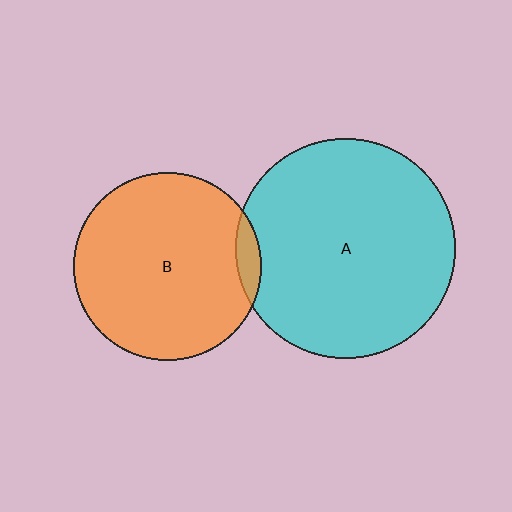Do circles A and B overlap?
Yes.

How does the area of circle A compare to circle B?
Approximately 1.4 times.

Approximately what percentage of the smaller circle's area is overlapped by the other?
Approximately 5%.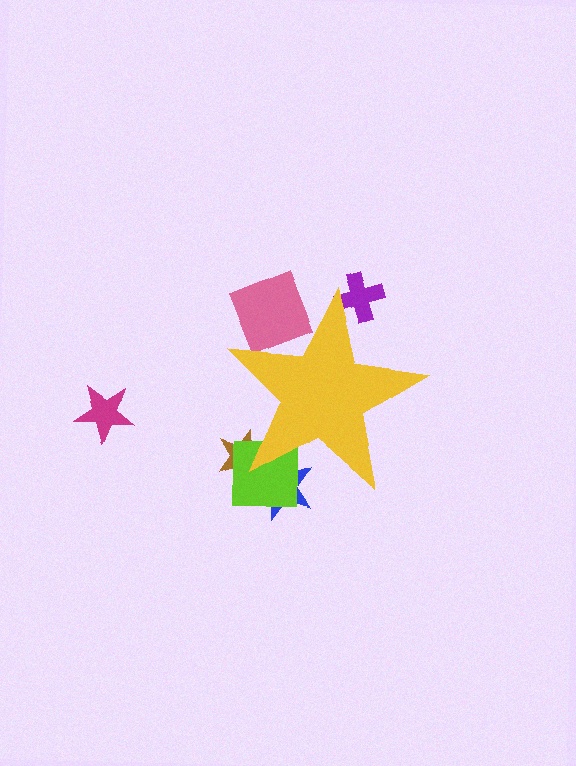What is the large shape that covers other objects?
A yellow star.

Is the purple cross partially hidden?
Yes, the purple cross is partially hidden behind the yellow star.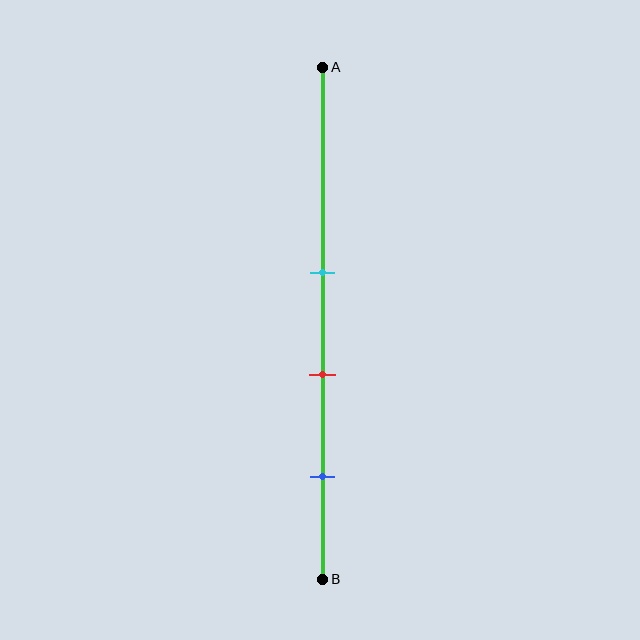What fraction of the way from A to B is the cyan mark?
The cyan mark is approximately 40% (0.4) of the way from A to B.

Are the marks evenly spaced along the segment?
Yes, the marks are approximately evenly spaced.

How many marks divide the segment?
There are 3 marks dividing the segment.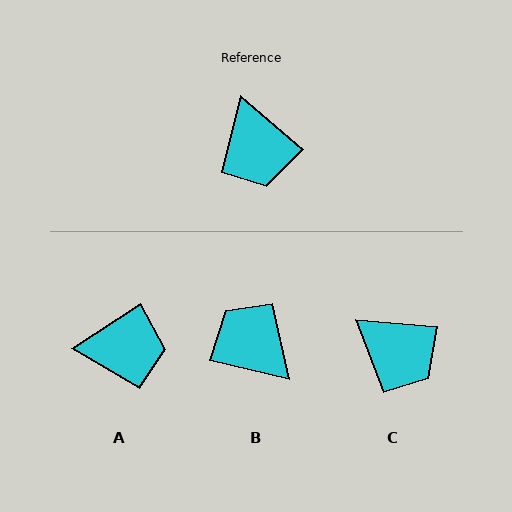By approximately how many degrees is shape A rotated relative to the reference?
Approximately 74 degrees counter-clockwise.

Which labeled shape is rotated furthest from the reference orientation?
B, about 153 degrees away.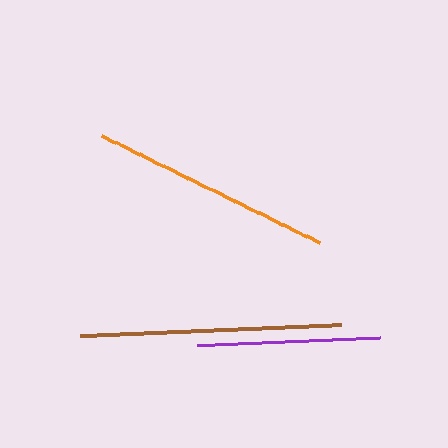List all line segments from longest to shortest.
From longest to shortest: brown, orange, purple.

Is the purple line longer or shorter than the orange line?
The orange line is longer than the purple line.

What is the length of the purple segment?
The purple segment is approximately 183 pixels long.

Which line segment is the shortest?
The purple line is the shortest at approximately 183 pixels.